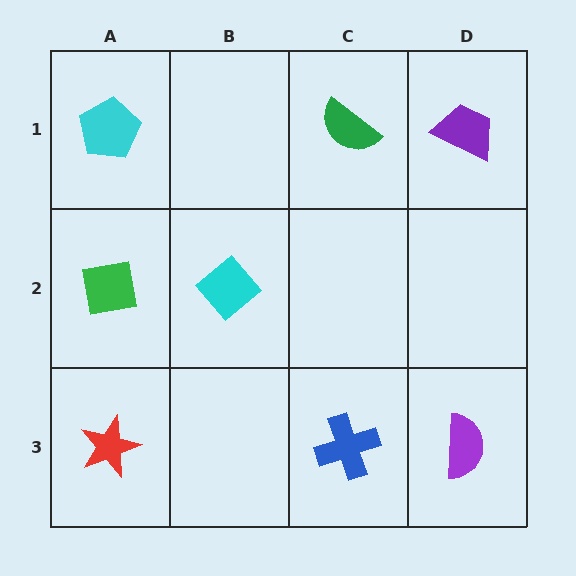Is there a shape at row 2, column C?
No, that cell is empty.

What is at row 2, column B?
A cyan diamond.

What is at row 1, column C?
A green semicircle.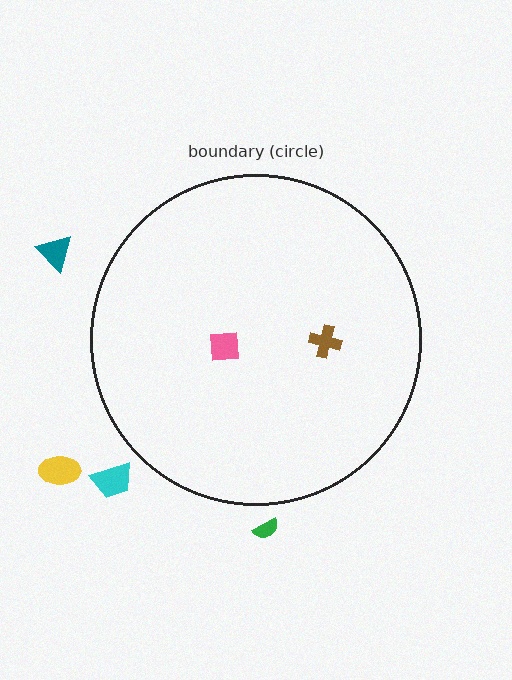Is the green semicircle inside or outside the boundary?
Outside.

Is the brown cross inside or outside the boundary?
Inside.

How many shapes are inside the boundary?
2 inside, 4 outside.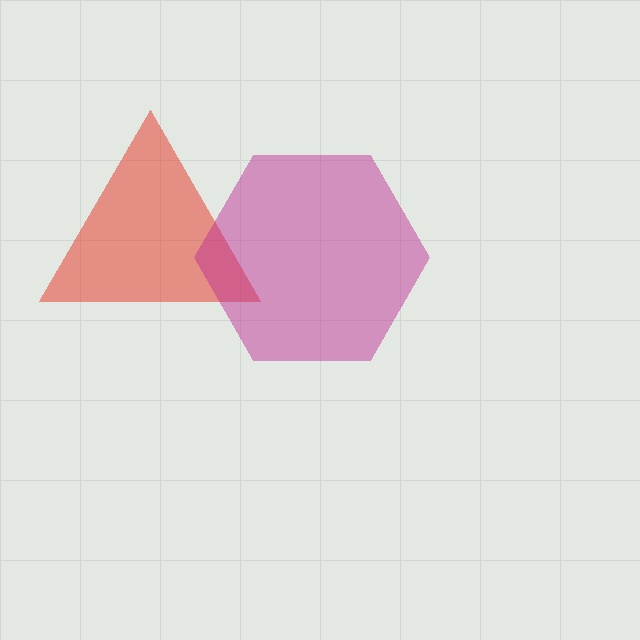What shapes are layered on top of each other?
The layered shapes are: a red triangle, a magenta hexagon.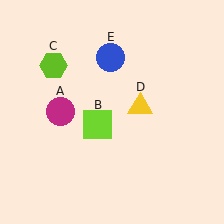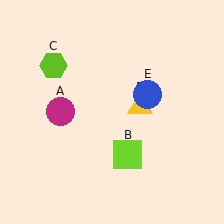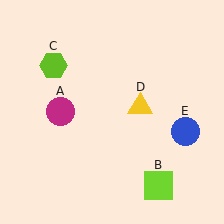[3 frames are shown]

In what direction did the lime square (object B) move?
The lime square (object B) moved down and to the right.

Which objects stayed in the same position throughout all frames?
Magenta circle (object A) and lime hexagon (object C) and yellow triangle (object D) remained stationary.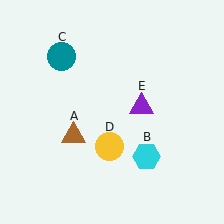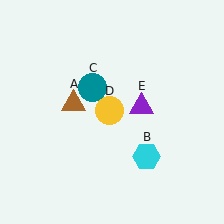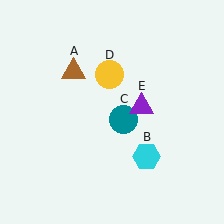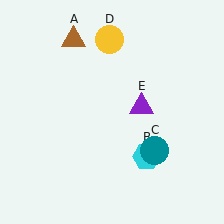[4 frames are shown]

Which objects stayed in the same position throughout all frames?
Cyan hexagon (object B) and purple triangle (object E) remained stationary.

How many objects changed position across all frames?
3 objects changed position: brown triangle (object A), teal circle (object C), yellow circle (object D).